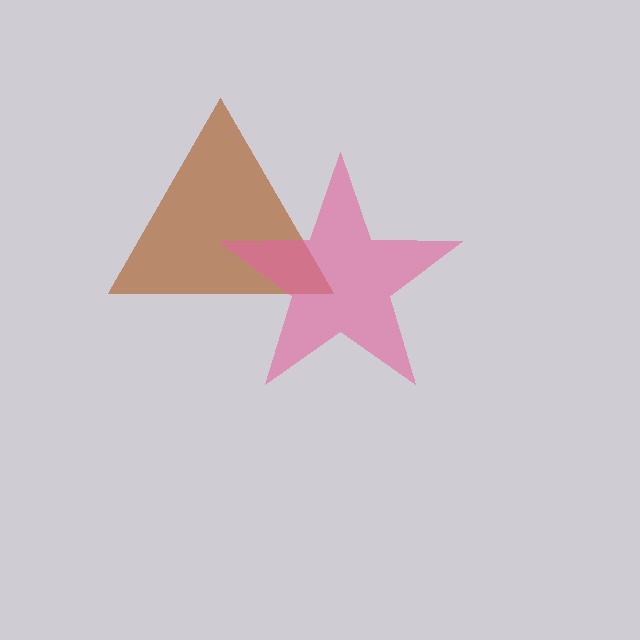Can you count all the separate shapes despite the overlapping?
Yes, there are 2 separate shapes.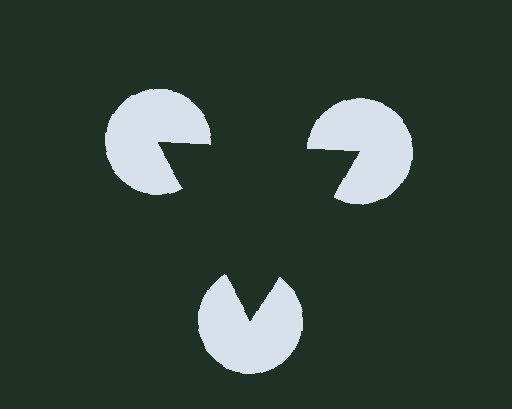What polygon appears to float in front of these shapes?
An illusory triangle — its edges are inferred from the aligned wedge cuts in the pac-man discs, not physically drawn.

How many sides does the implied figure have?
3 sides.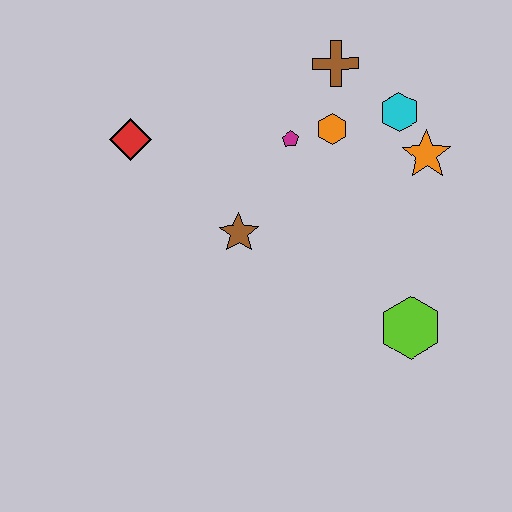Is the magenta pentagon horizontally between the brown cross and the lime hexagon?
No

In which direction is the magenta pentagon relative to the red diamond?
The magenta pentagon is to the right of the red diamond.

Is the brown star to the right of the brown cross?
No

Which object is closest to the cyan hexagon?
The orange star is closest to the cyan hexagon.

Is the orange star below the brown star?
No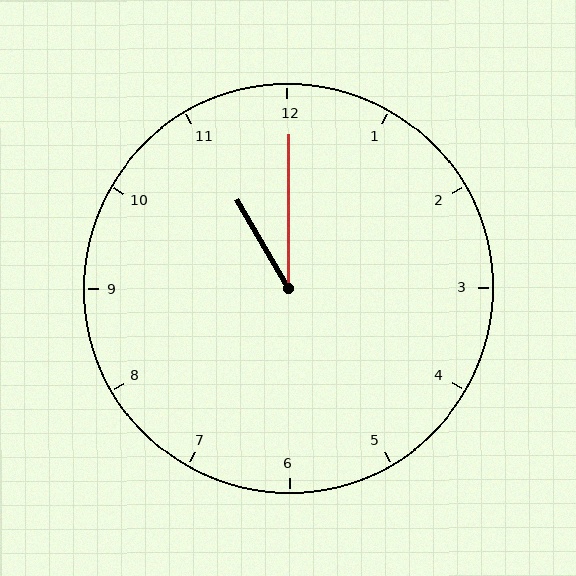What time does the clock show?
11:00.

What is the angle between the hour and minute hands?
Approximately 30 degrees.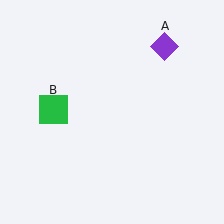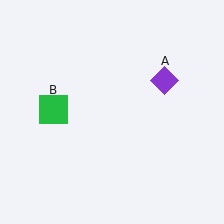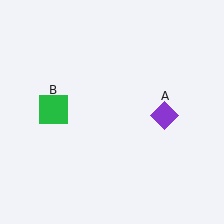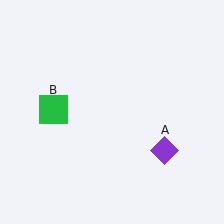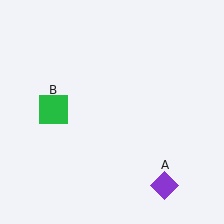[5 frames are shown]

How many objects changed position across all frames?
1 object changed position: purple diamond (object A).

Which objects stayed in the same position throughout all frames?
Green square (object B) remained stationary.